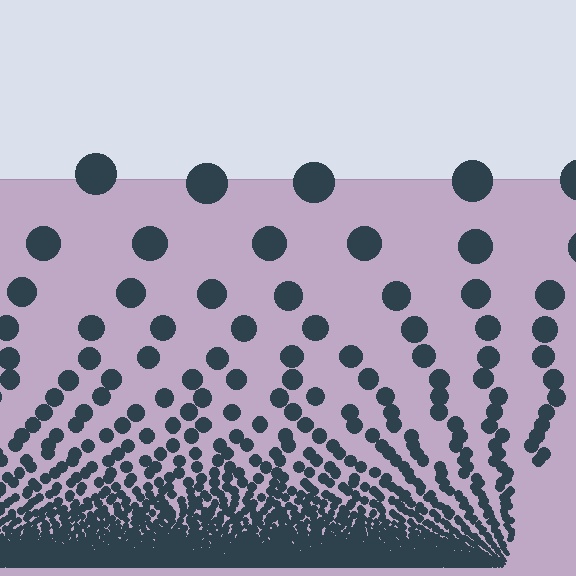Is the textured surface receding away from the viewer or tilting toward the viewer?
The surface appears to tilt toward the viewer. Texture elements get larger and sparser toward the top.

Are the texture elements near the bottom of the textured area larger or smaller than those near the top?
Smaller. The gradient is inverted — elements near the bottom are smaller and denser.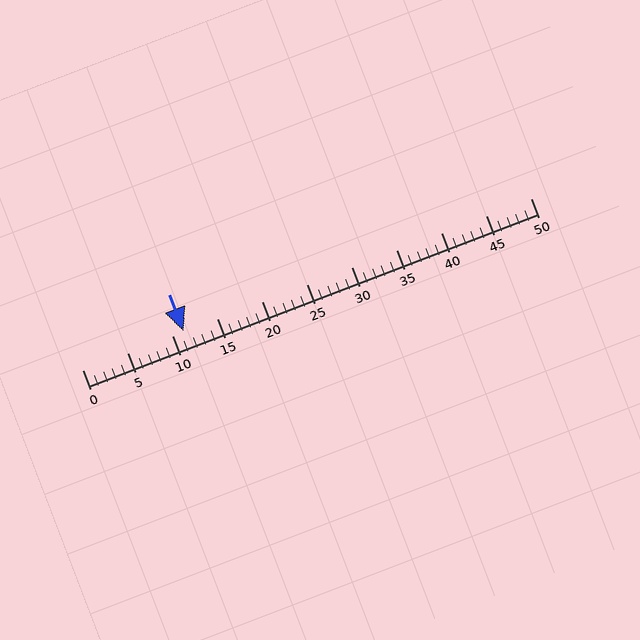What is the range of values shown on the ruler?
The ruler shows values from 0 to 50.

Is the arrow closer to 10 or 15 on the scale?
The arrow is closer to 10.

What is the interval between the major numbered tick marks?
The major tick marks are spaced 5 units apart.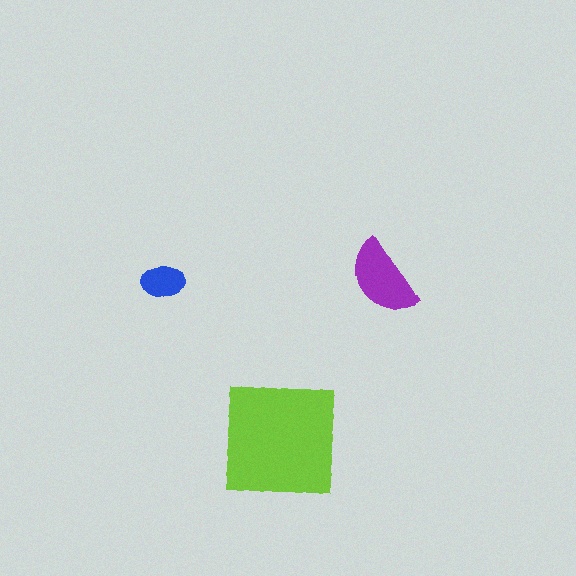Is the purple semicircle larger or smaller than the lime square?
Smaller.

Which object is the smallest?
The blue ellipse.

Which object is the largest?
The lime square.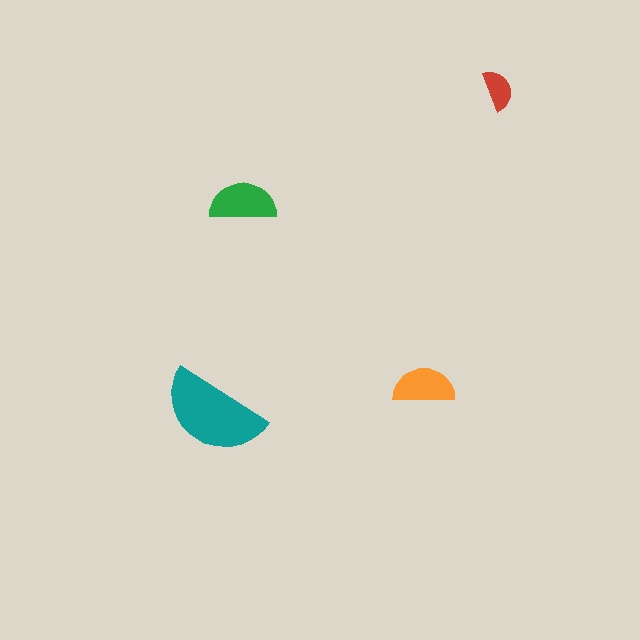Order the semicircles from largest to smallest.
the teal one, the green one, the orange one, the red one.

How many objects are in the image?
There are 4 objects in the image.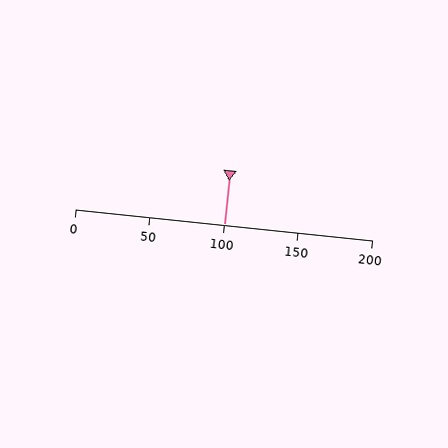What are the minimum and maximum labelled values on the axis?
The axis runs from 0 to 200.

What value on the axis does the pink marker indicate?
The marker indicates approximately 100.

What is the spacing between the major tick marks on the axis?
The major ticks are spaced 50 apart.